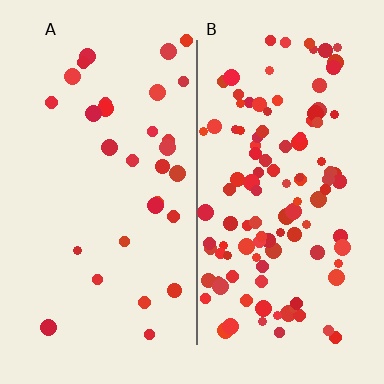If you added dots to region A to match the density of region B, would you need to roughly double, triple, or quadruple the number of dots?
Approximately quadruple.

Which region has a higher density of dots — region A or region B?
B (the right).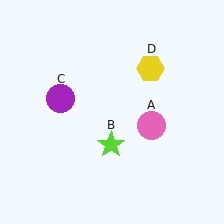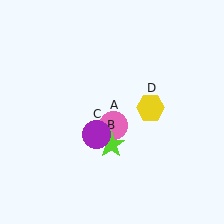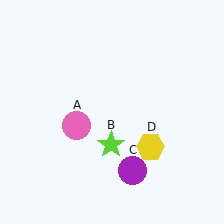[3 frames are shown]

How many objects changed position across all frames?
3 objects changed position: pink circle (object A), purple circle (object C), yellow hexagon (object D).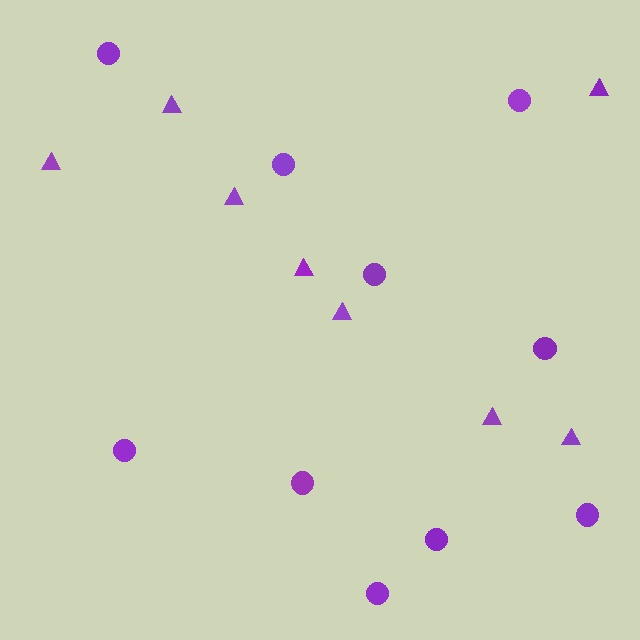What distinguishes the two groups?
There are 2 groups: one group of triangles (8) and one group of circles (10).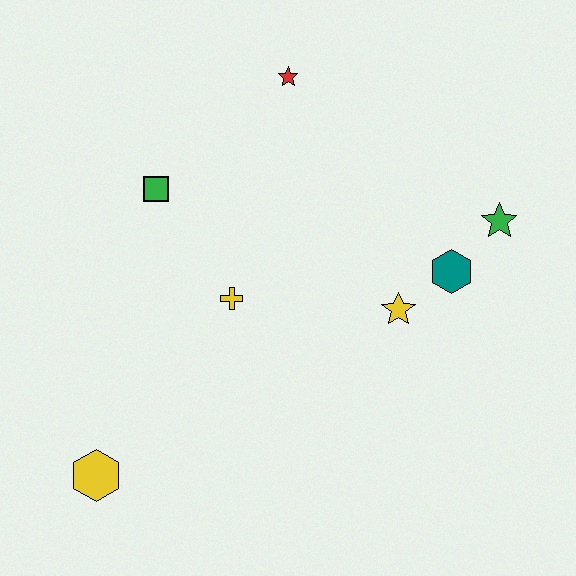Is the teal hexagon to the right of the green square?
Yes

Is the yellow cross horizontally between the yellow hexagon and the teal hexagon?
Yes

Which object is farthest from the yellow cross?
The green star is farthest from the yellow cross.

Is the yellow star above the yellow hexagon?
Yes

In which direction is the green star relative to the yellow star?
The green star is to the right of the yellow star.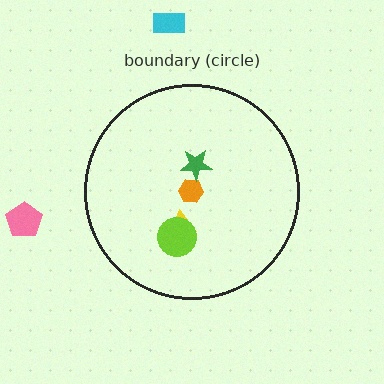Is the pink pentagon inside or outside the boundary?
Outside.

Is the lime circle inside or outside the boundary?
Inside.